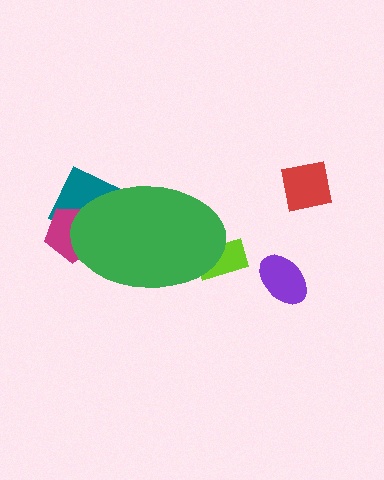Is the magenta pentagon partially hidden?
Yes, the magenta pentagon is partially hidden behind the green ellipse.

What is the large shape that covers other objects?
A green ellipse.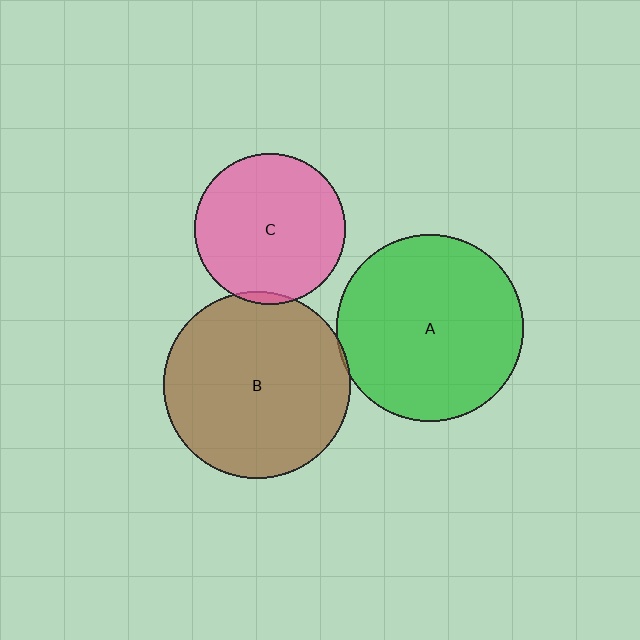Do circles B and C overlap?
Yes.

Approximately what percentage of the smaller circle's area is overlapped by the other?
Approximately 5%.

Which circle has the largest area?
Circle B (brown).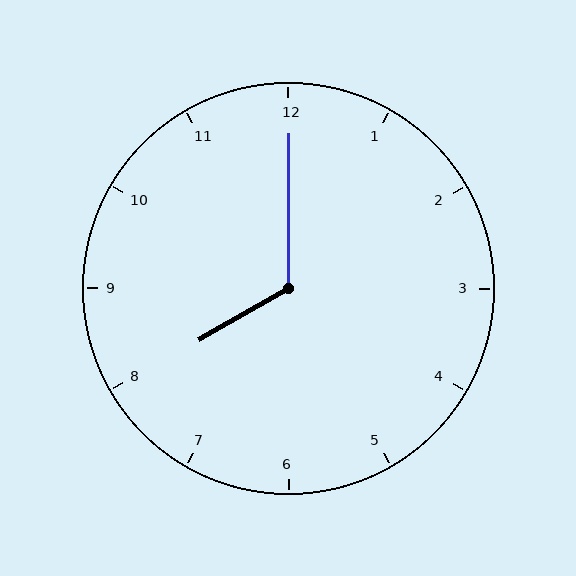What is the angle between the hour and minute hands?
Approximately 120 degrees.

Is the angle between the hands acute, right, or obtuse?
It is obtuse.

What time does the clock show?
8:00.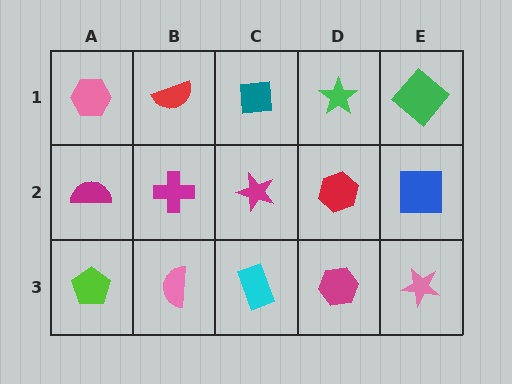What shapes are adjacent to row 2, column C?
A teal square (row 1, column C), a cyan rectangle (row 3, column C), a magenta cross (row 2, column B), a red hexagon (row 2, column D).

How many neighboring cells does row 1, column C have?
3.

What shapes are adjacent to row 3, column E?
A blue square (row 2, column E), a magenta hexagon (row 3, column D).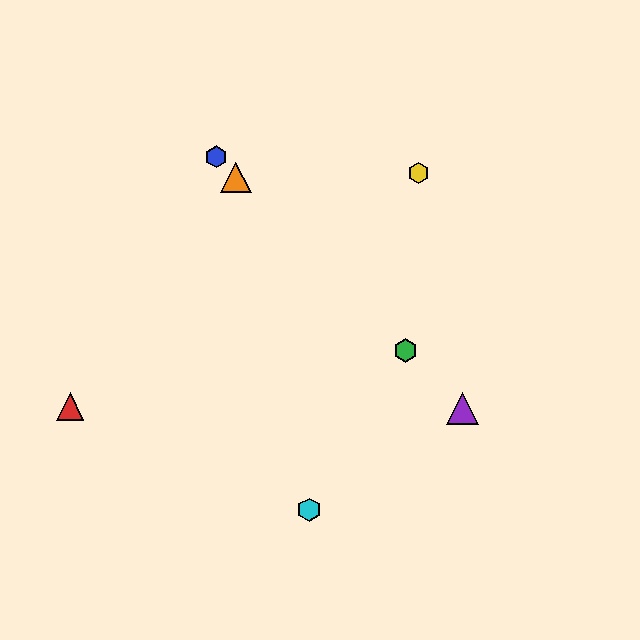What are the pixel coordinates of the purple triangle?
The purple triangle is at (463, 409).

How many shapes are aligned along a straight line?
4 shapes (the blue hexagon, the green hexagon, the purple triangle, the orange triangle) are aligned along a straight line.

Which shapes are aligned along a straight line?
The blue hexagon, the green hexagon, the purple triangle, the orange triangle are aligned along a straight line.